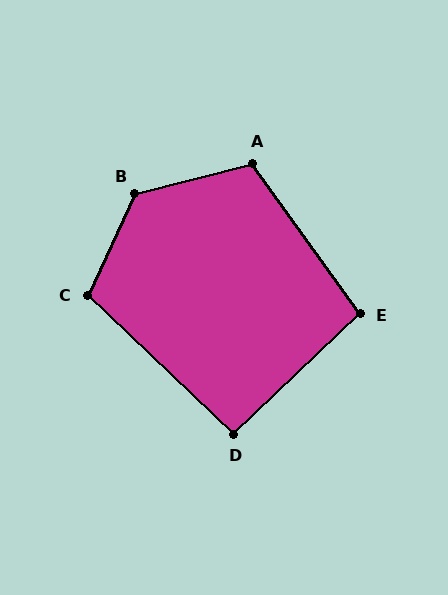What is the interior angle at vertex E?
Approximately 98 degrees (obtuse).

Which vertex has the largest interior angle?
B, at approximately 129 degrees.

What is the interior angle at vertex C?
Approximately 108 degrees (obtuse).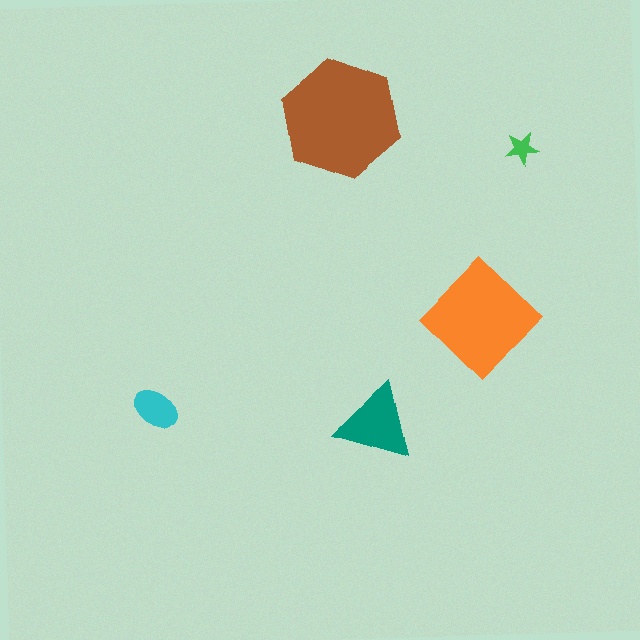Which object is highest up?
The brown hexagon is topmost.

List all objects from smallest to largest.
The green star, the cyan ellipse, the teal triangle, the orange diamond, the brown hexagon.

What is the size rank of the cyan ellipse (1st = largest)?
4th.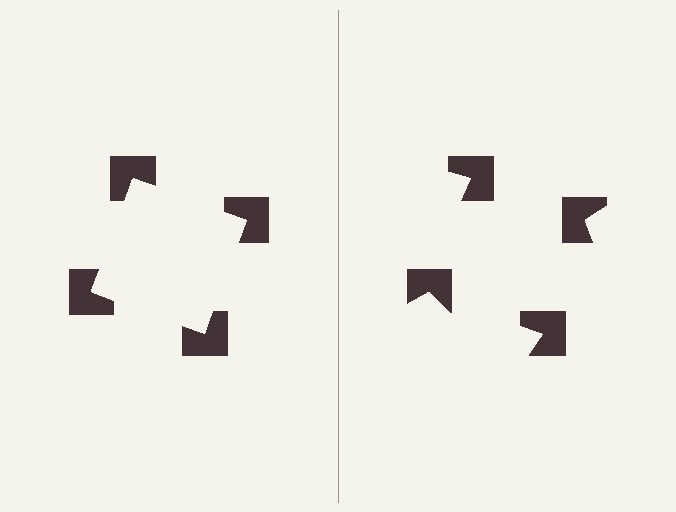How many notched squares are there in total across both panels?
8 — 4 on each side.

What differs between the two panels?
The notched squares are positioned identically on both sides; only the wedge orientations differ. On the left they align to a square; on the right they are misaligned.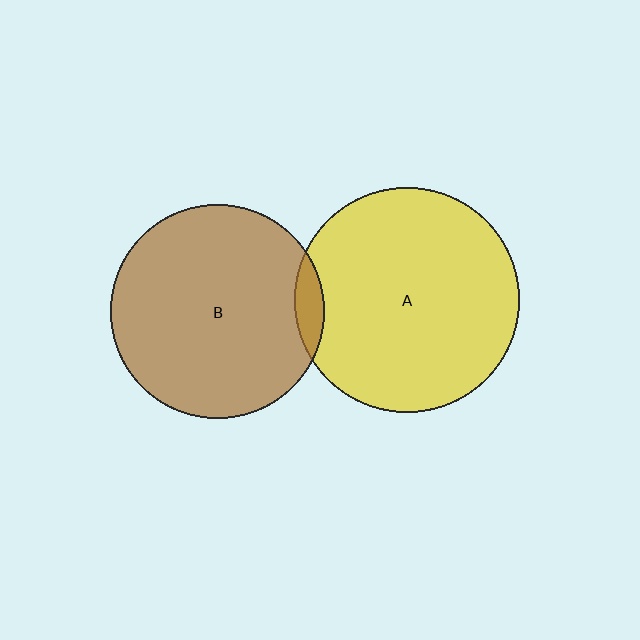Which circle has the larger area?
Circle A (yellow).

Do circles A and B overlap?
Yes.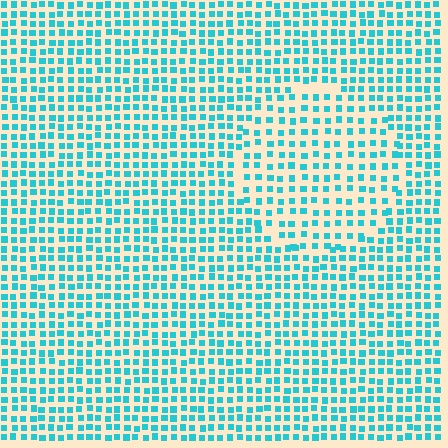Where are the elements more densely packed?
The elements are more densely packed outside the circle boundary.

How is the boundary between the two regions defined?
The boundary is defined by a change in element density (approximately 1.5x ratio). All elements are the same color, size, and shape.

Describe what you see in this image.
The image contains small cyan elements arranged at two different densities. A circle-shaped region is visible where the elements are less densely packed than the surrounding area.